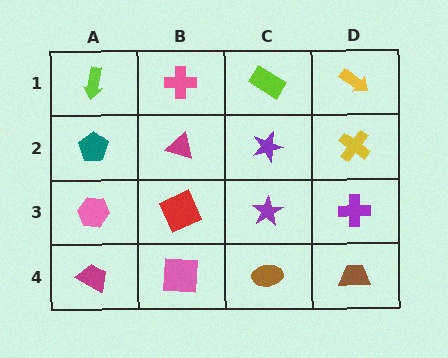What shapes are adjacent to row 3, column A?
A teal pentagon (row 2, column A), a magenta trapezoid (row 4, column A), a red square (row 3, column B).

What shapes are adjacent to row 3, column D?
A yellow cross (row 2, column D), a brown trapezoid (row 4, column D), a purple star (row 3, column C).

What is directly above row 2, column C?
A lime rectangle.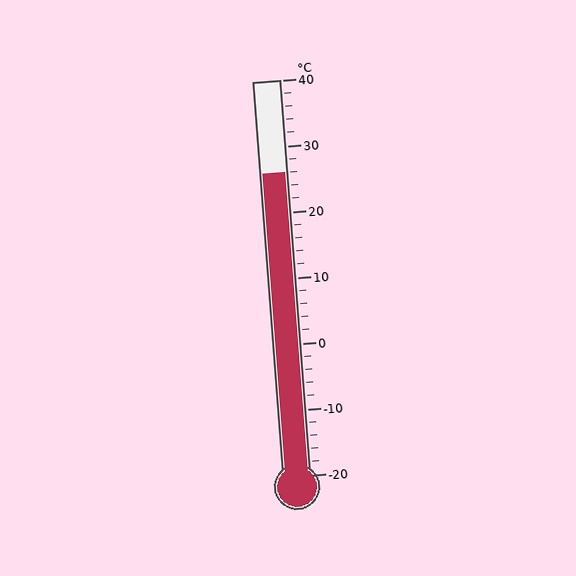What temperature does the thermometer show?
The thermometer shows approximately 26°C.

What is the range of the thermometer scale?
The thermometer scale ranges from -20°C to 40°C.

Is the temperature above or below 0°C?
The temperature is above 0°C.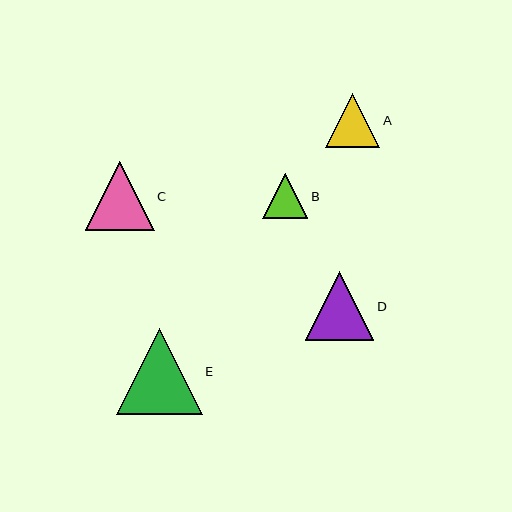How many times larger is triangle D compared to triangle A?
Triangle D is approximately 1.3 times the size of triangle A.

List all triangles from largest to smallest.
From largest to smallest: E, C, D, A, B.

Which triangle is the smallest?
Triangle B is the smallest with a size of approximately 45 pixels.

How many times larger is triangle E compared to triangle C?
Triangle E is approximately 1.2 times the size of triangle C.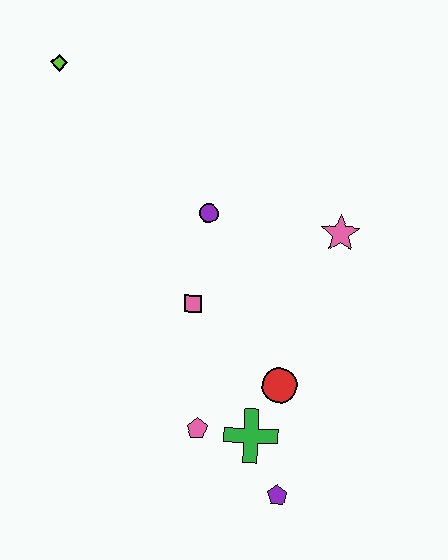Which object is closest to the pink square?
The purple circle is closest to the pink square.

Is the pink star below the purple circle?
Yes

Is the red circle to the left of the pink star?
Yes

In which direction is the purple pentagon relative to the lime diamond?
The purple pentagon is below the lime diamond.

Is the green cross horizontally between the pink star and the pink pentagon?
Yes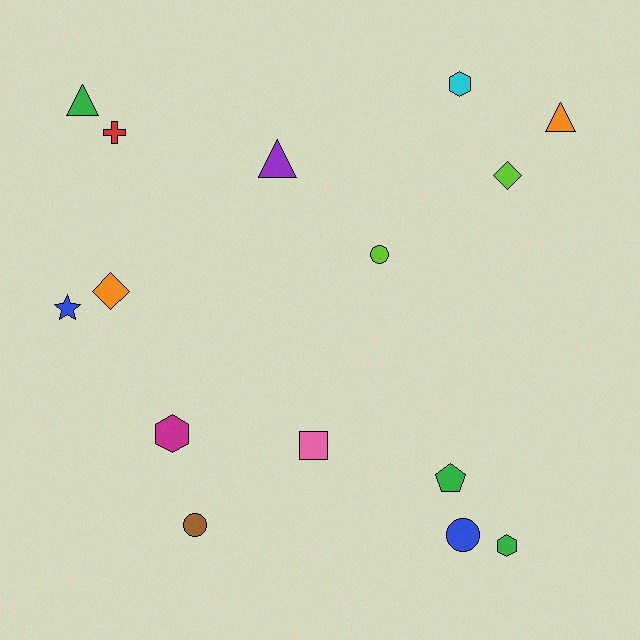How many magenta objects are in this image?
There is 1 magenta object.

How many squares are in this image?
There is 1 square.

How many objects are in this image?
There are 15 objects.